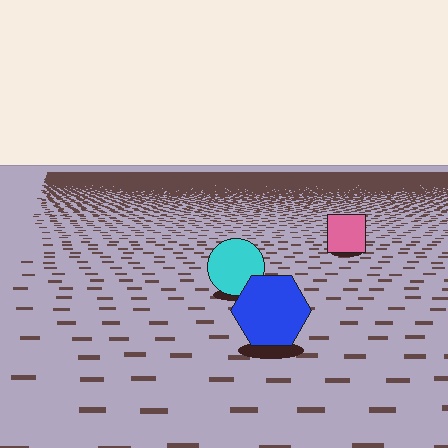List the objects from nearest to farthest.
From nearest to farthest: the blue hexagon, the cyan circle, the pink square.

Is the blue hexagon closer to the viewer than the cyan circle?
Yes. The blue hexagon is closer — you can tell from the texture gradient: the ground texture is coarser near it.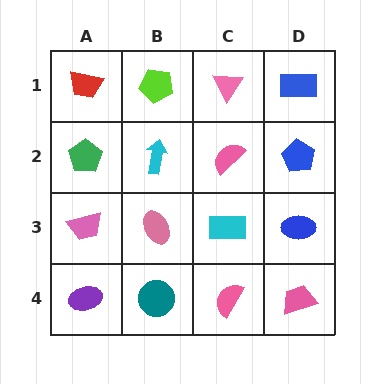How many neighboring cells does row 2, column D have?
3.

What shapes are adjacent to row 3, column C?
A pink semicircle (row 2, column C), a pink semicircle (row 4, column C), a pink ellipse (row 3, column B), a blue ellipse (row 3, column D).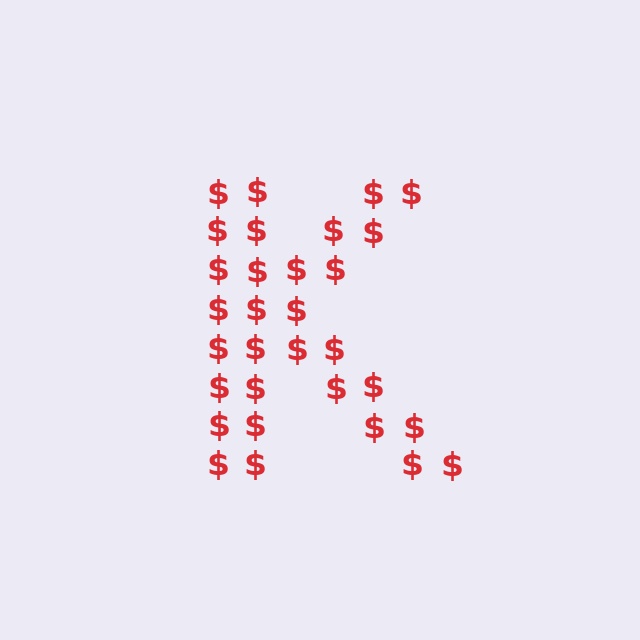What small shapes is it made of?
It is made of small dollar signs.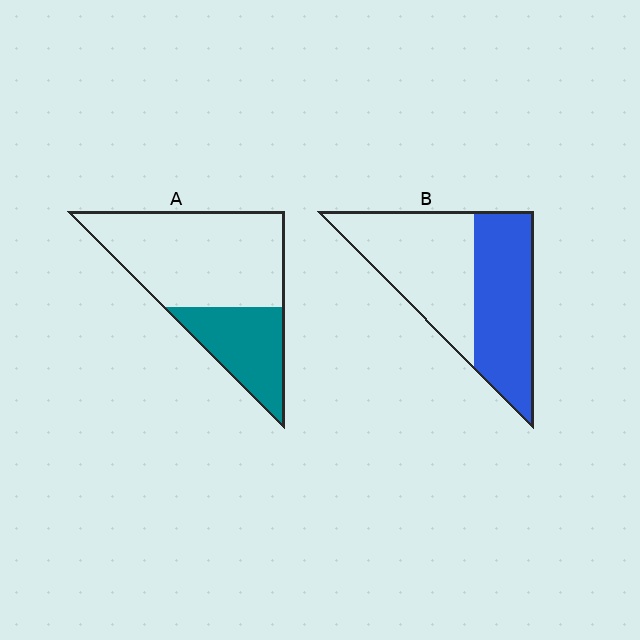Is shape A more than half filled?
No.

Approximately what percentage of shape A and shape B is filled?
A is approximately 30% and B is approximately 50%.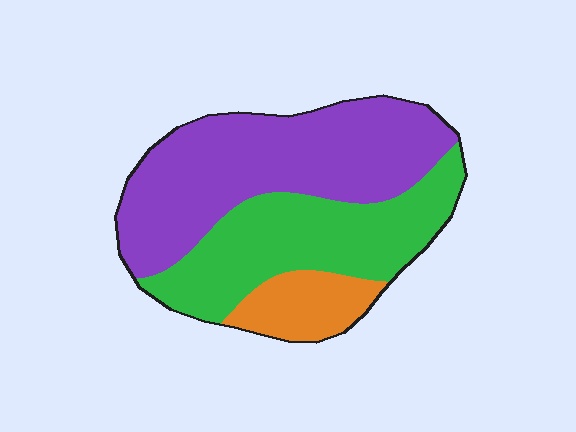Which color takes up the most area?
Purple, at roughly 50%.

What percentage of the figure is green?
Green covers 37% of the figure.